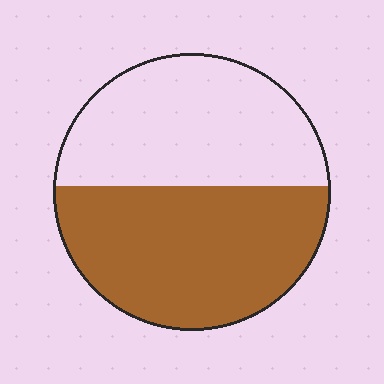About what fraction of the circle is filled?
About one half (1/2).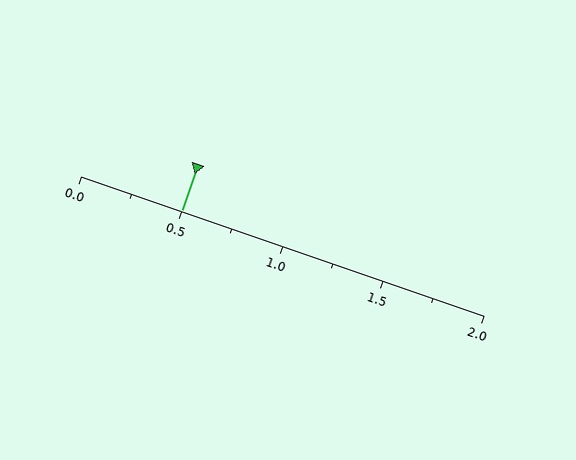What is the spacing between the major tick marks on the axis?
The major ticks are spaced 0.5 apart.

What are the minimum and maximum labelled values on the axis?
The axis runs from 0.0 to 2.0.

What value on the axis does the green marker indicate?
The marker indicates approximately 0.5.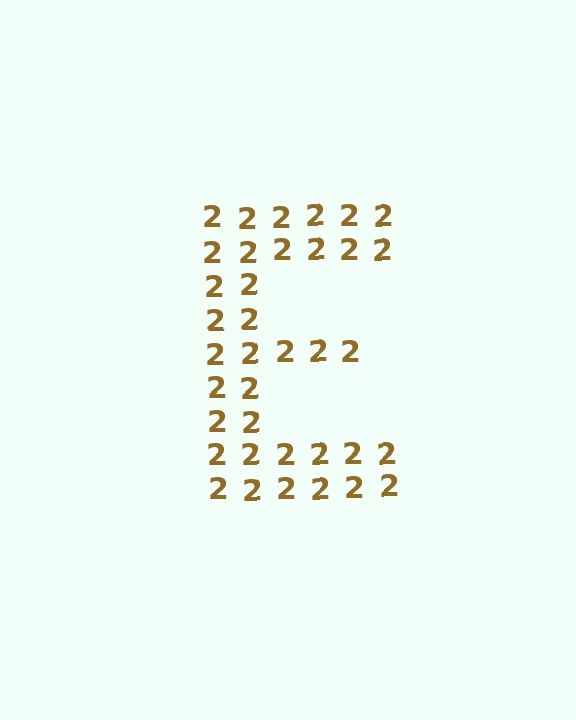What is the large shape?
The large shape is the letter E.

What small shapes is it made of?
It is made of small digit 2's.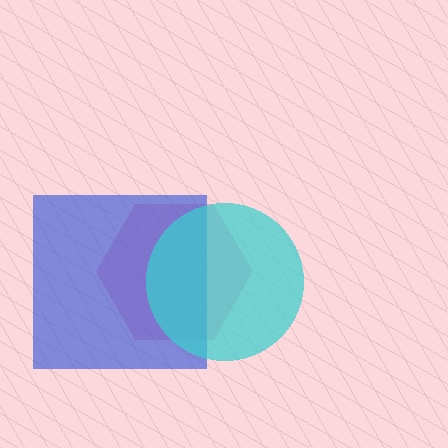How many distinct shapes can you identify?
There are 3 distinct shapes: a pink hexagon, a blue square, a cyan circle.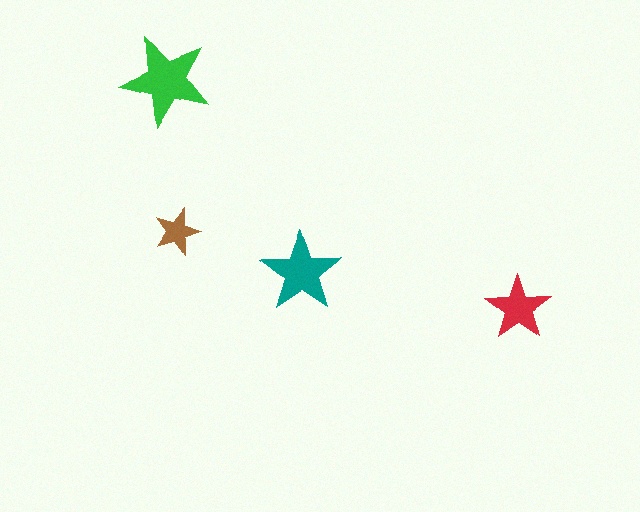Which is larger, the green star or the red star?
The green one.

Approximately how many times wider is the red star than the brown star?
About 1.5 times wider.